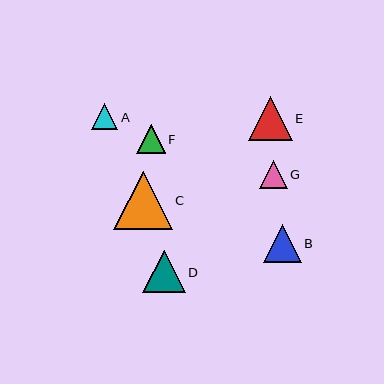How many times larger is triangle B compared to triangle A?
Triangle B is approximately 1.5 times the size of triangle A.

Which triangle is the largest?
Triangle C is the largest with a size of approximately 59 pixels.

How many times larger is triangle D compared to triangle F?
Triangle D is approximately 1.5 times the size of triangle F.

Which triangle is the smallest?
Triangle A is the smallest with a size of approximately 26 pixels.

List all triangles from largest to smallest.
From largest to smallest: C, E, D, B, F, G, A.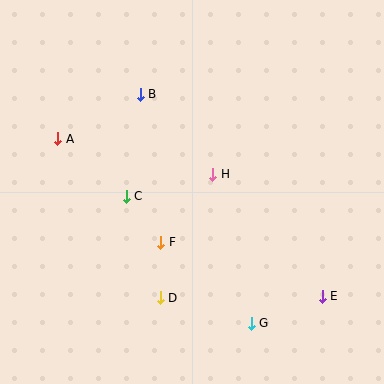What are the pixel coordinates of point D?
Point D is at (160, 298).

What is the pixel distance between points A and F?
The distance between A and F is 146 pixels.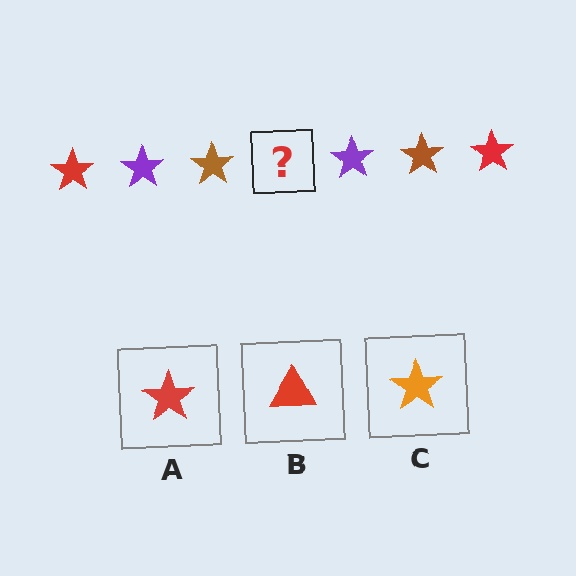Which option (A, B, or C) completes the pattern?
A.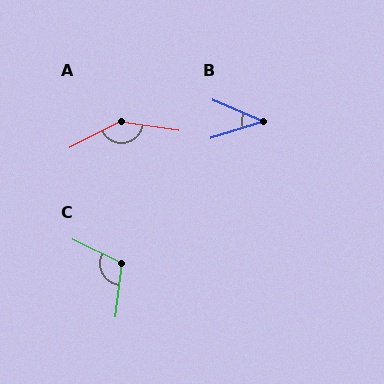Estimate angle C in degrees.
Approximately 110 degrees.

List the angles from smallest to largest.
B (41°), C (110°), A (144°).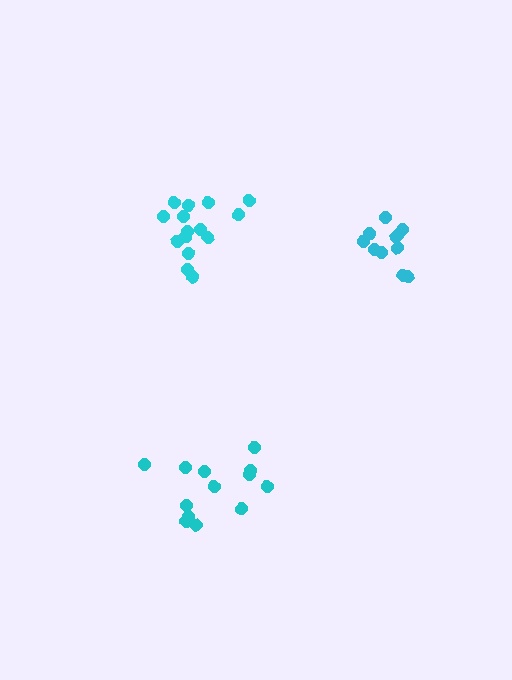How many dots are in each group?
Group 1: 13 dots, Group 2: 15 dots, Group 3: 12 dots (40 total).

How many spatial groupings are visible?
There are 3 spatial groupings.